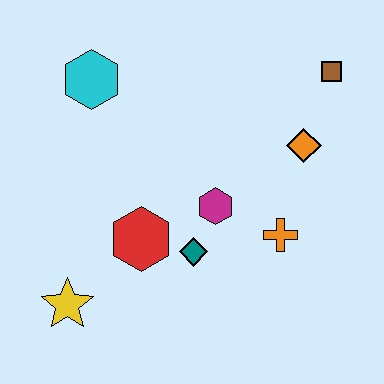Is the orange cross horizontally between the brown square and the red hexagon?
Yes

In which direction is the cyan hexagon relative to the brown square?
The cyan hexagon is to the left of the brown square.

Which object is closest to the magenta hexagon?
The teal diamond is closest to the magenta hexagon.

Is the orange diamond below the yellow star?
No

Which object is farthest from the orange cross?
The cyan hexagon is farthest from the orange cross.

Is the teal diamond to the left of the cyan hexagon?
No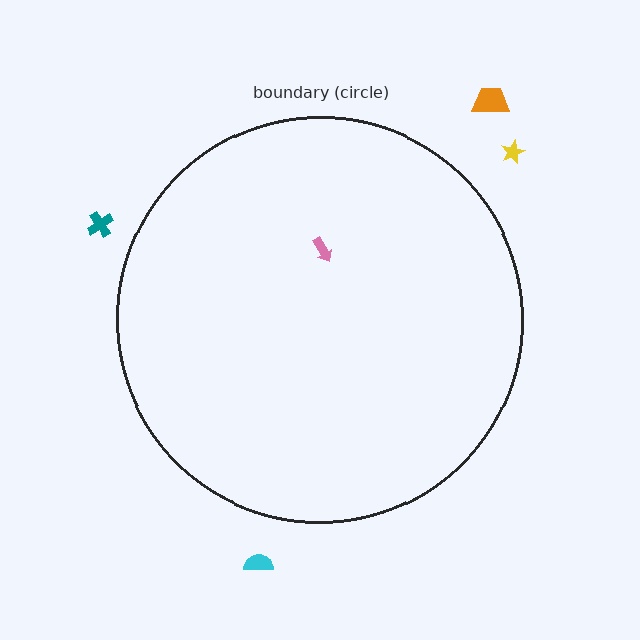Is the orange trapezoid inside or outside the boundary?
Outside.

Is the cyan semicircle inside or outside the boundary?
Outside.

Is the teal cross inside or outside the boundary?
Outside.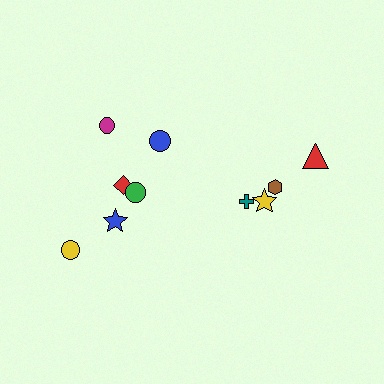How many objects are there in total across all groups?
There are 10 objects.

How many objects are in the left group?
There are 6 objects.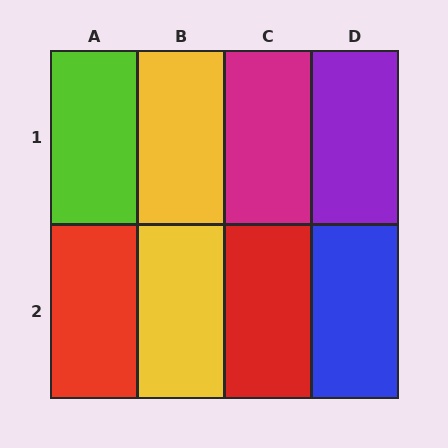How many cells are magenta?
1 cell is magenta.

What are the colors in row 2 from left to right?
Red, yellow, red, blue.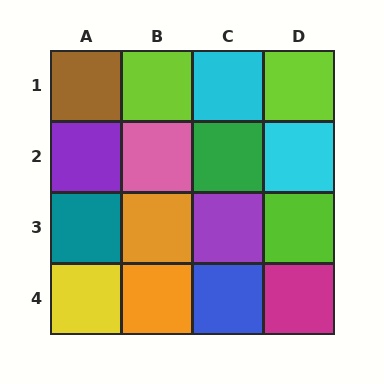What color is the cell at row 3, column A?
Teal.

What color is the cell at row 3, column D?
Lime.